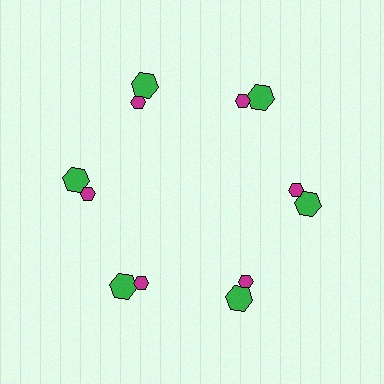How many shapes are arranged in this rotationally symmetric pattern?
There are 12 shapes, arranged in 6 groups of 2.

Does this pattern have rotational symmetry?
Yes, this pattern has 6-fold rotational symmetry. It looks the same after rotating 60 degrees around the center.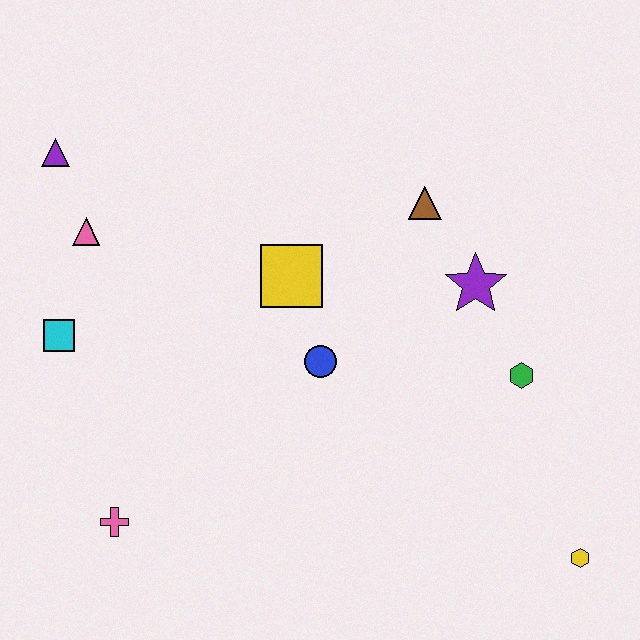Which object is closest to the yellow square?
The blue circle is closest to the yellow square.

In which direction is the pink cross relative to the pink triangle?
The pink cross is below the pink triangle.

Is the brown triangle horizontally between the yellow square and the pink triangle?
No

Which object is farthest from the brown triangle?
The pink cross is farthest from the brown triangle.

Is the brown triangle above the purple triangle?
No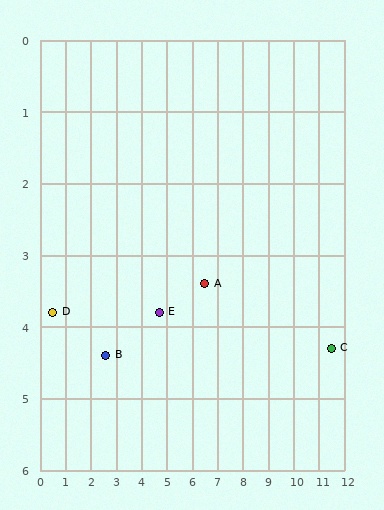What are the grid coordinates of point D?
Point D is at approximately (0.5, 3.8).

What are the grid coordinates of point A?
Point A is at approximately (6.5, 3.4).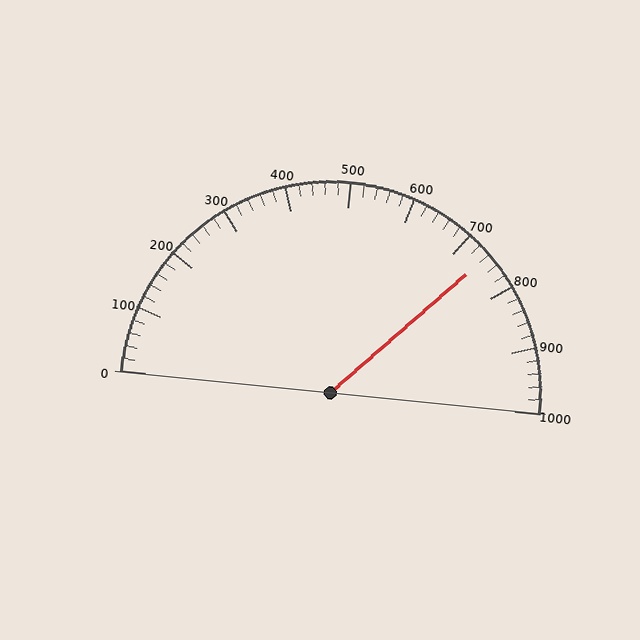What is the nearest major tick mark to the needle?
The nearest major tick mark is 700.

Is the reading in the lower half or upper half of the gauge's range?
The reading is in the upper half of the range (0 to 1000).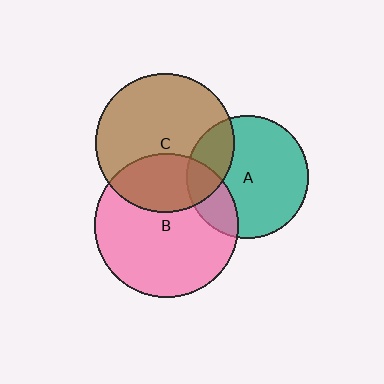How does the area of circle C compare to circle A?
Approximately 1.3 times.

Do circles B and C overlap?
Yes.